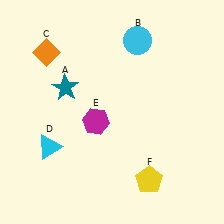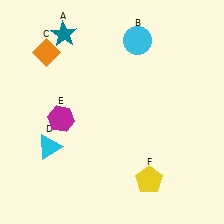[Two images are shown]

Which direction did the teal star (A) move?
The teal star (A) moved up.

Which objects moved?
The objects that moved are: the teal star (A), the magenta hexagon (E).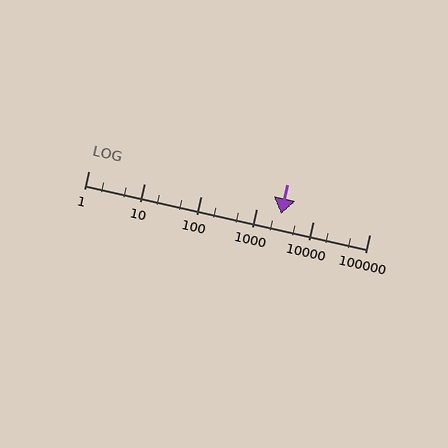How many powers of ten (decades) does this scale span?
The scale spans 5 decades, from 1 to 100000.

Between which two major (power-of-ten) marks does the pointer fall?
The pointer is between 1000 and 10000.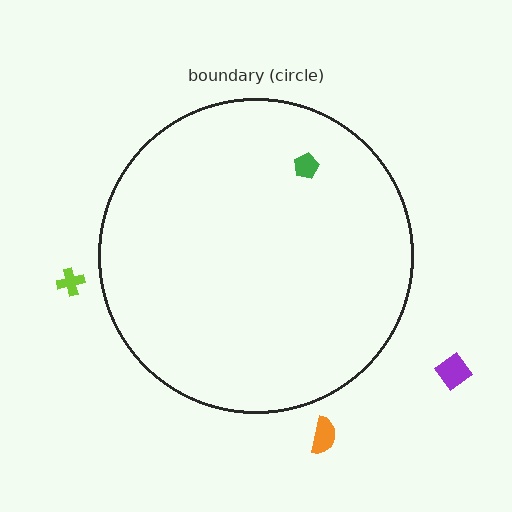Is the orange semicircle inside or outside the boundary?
Outside.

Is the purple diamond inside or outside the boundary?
Outside.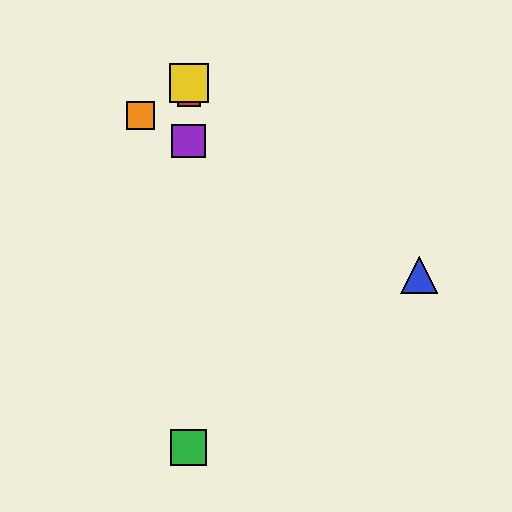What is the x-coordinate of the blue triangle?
The blue triangle is at x≈419.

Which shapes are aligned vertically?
The red square, the green square, the yellow square, the purple square are aligned vertically.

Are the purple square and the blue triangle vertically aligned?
No, the purple square is at x≈189 and the blue triangle is at x≈419.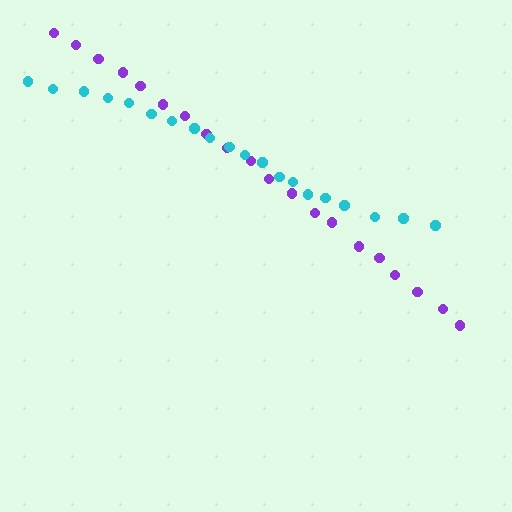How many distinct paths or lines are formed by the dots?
There are 2 distinct paths.